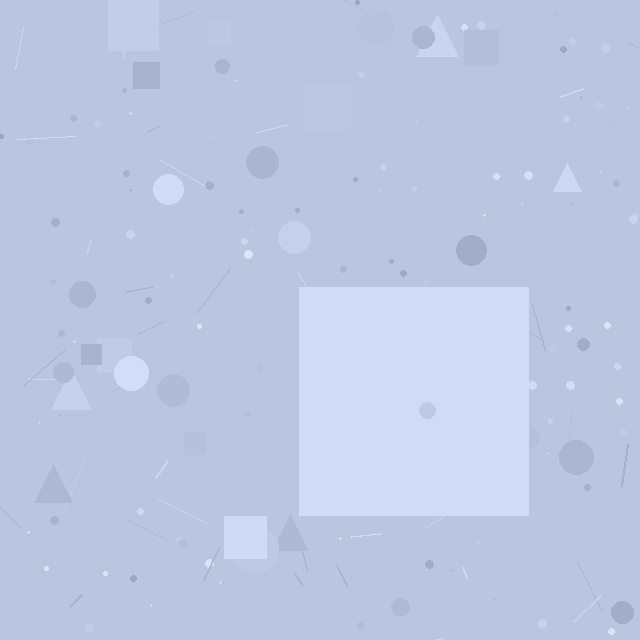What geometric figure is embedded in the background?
A square is embedded in the background.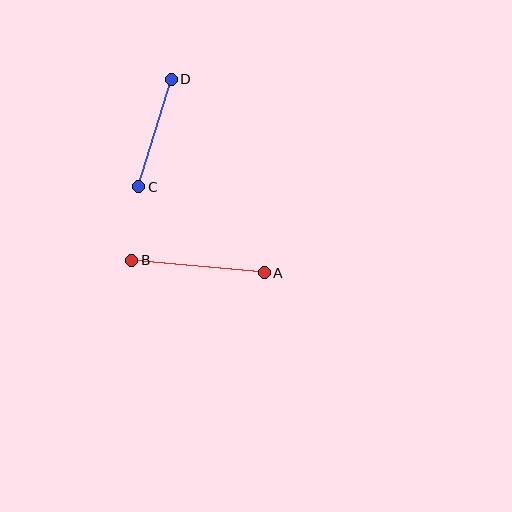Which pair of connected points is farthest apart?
Points A and B are farthest apart.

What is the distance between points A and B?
The distance is approximately 133 pixels.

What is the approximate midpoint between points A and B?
The midpoint is at approximately (198, 266) pixels.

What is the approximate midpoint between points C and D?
The midpoint is at approximately (155, 133) pixels.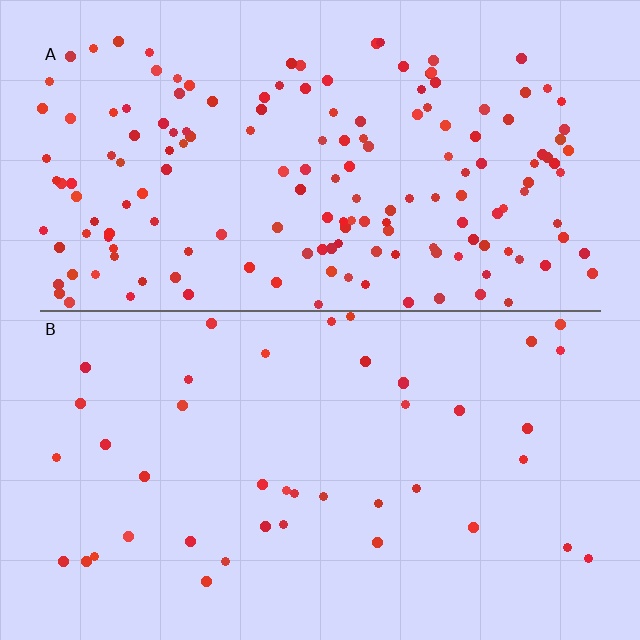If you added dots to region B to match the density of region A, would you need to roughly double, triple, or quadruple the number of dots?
Approximately quadruple.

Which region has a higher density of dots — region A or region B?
A (the top).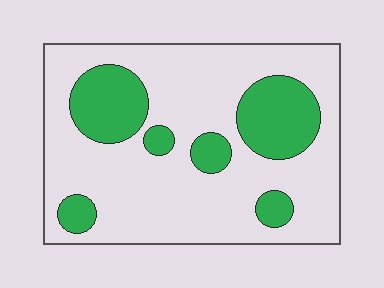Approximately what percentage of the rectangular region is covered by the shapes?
Approximately 25%.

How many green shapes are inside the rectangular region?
6.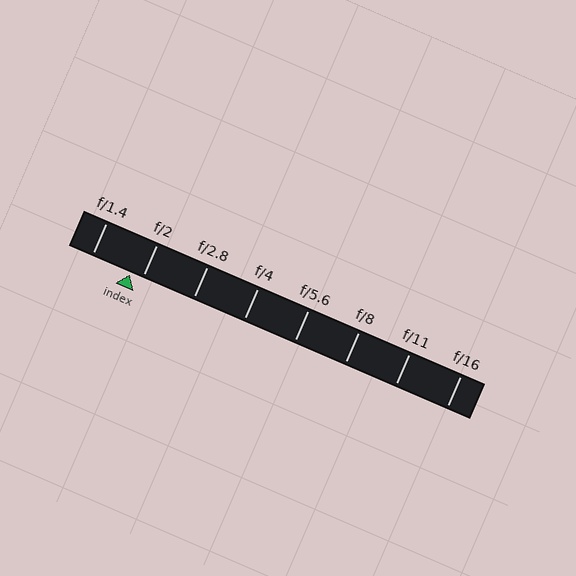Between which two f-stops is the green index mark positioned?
The index mark is between f/1.4 and f/2.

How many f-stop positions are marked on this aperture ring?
There are 8 f-stop positions marked.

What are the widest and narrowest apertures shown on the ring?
The widest aperture shown is f/1.4 and the narrowest is f/16.